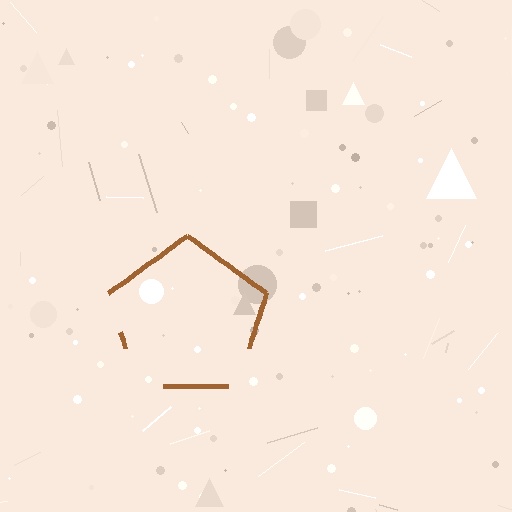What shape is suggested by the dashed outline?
The dashed outline suggests a pentagon.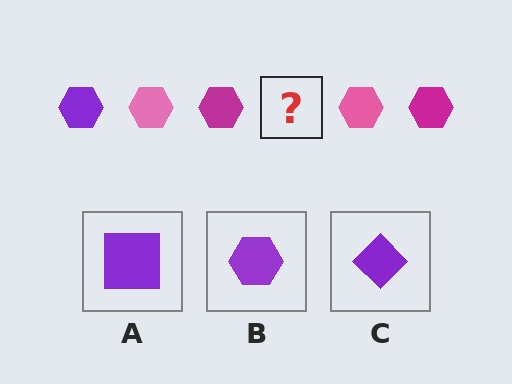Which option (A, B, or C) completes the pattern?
B.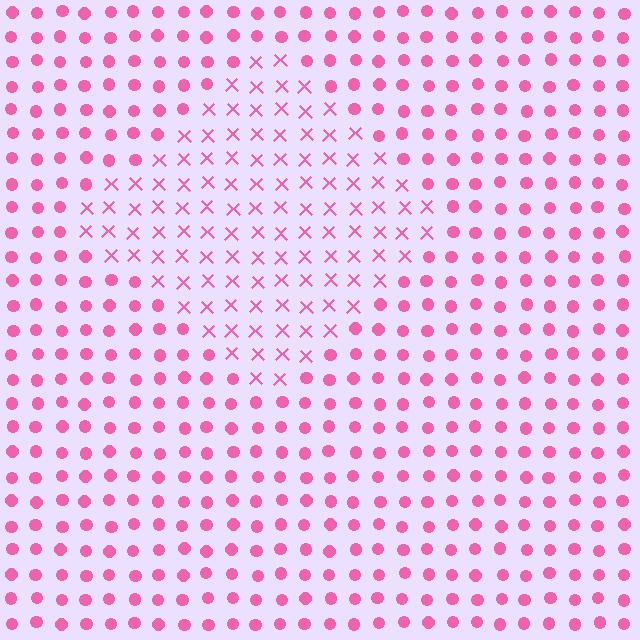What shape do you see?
I see a diamond.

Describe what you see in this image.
The image is filled with small pink elements arranged in a uniform grid. A diamond-shaped region contains X marks, while the surrounding area contains circles. The boundary is defined purely by the change in element shape.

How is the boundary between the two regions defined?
The boundary is defined by a change in element shape: X marks inside vs. circles outside. All elements share the same color and spacing.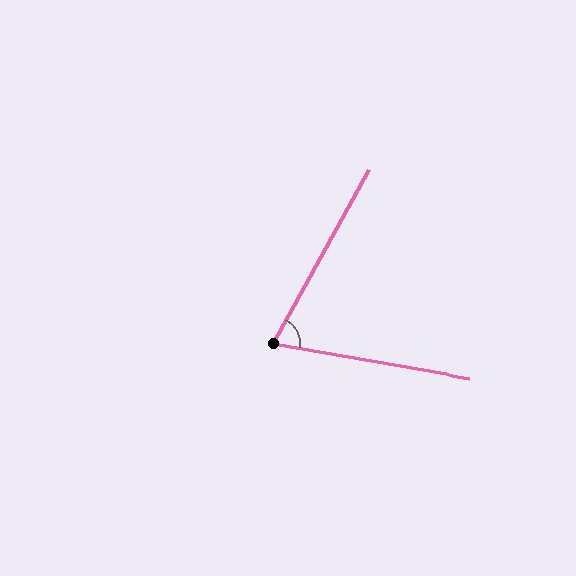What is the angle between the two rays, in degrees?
Approximately 71 degrees.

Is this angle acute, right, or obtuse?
It is acute.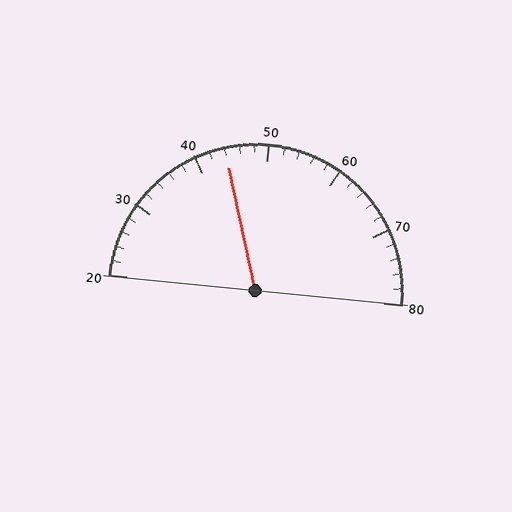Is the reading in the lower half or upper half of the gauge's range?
The reading is in the lower half of the range (20 to 80).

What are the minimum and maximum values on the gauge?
The gauge ranges from 20 to 80.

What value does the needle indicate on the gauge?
The needle indicates approximately 44.